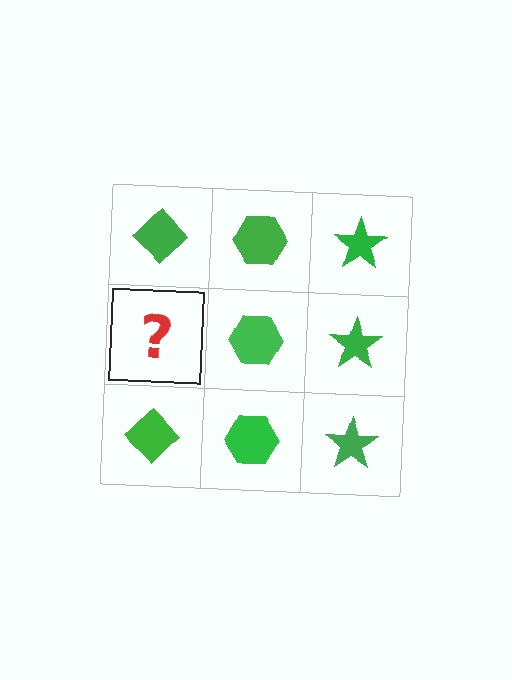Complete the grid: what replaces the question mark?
The question mark should be replaced with a green diamond.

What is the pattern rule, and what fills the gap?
The rule is that each column has a consistent shape. The gap should be filled with a green diamond.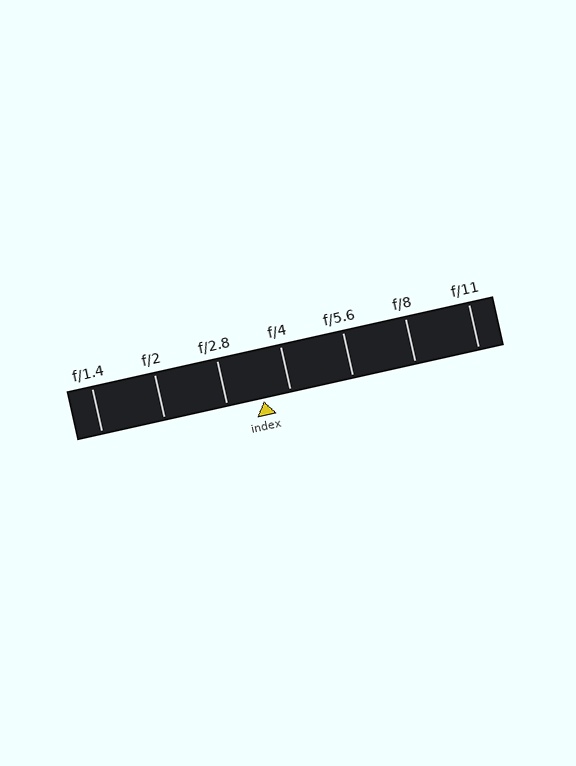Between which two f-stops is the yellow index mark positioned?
The index mark is between f/2.8 and f/4.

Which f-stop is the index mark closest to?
The index mark is closest to f/4.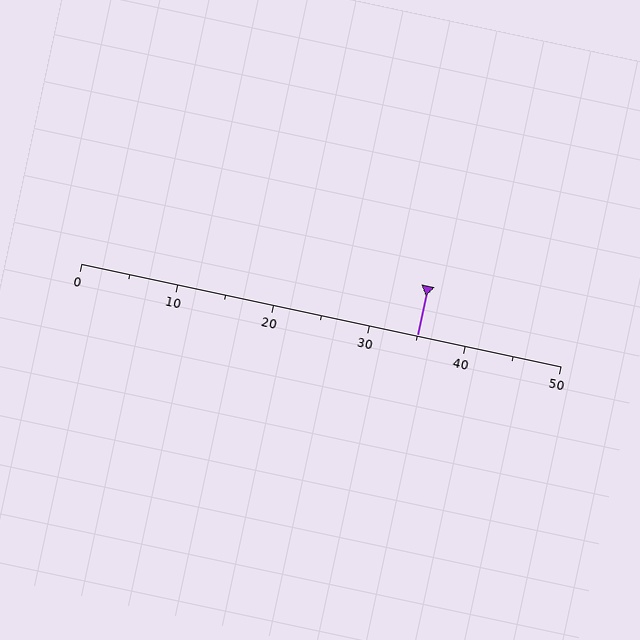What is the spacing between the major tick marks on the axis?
The major ticks are spaced 10 apart.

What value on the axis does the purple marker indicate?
The marker indicates approximately 35.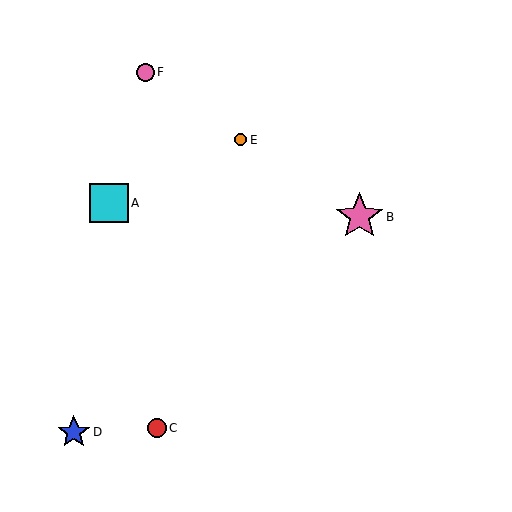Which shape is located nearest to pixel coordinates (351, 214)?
The pink star (labeled B) at (360, 217) is nearest to that location.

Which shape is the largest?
The pink star (labeled B) is the largest.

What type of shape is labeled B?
Shape B is a pink star.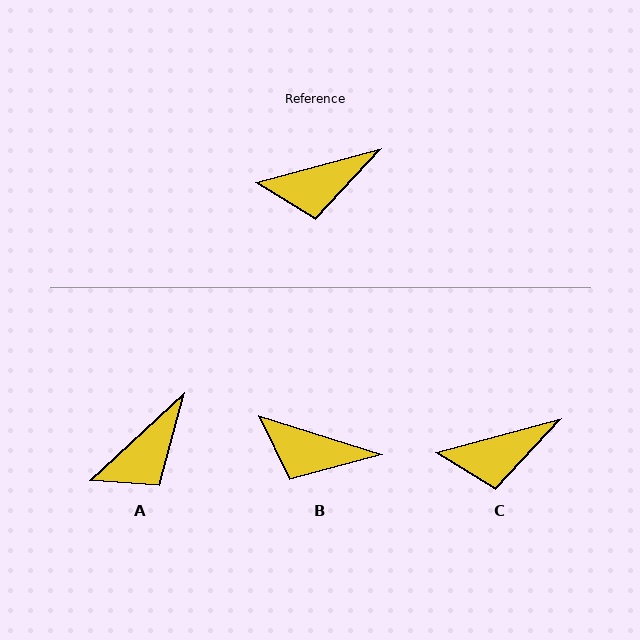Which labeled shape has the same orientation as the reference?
C.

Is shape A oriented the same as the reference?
No, it is off by about 28 degrees.